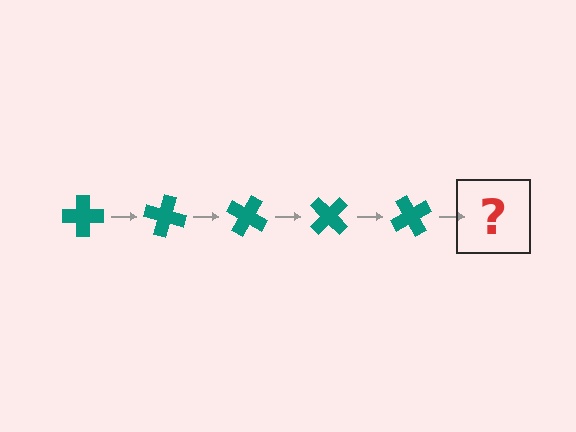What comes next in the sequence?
The next element should be a teal cross rotated 75 degrees.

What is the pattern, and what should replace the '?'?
The pattern is that the cross rotates 15 degrees each step. The '?' should be a teal cross rotated 75 degrees.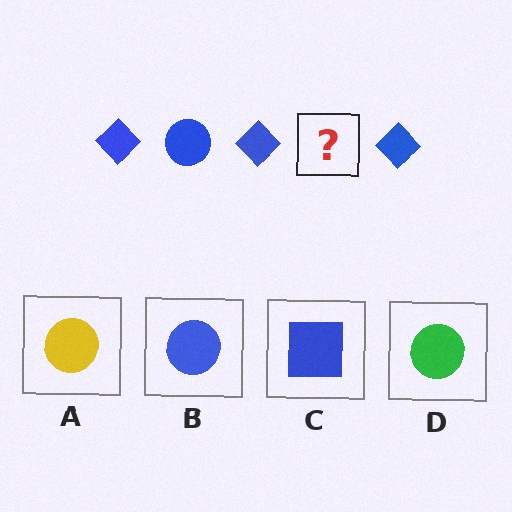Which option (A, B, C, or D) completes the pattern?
B.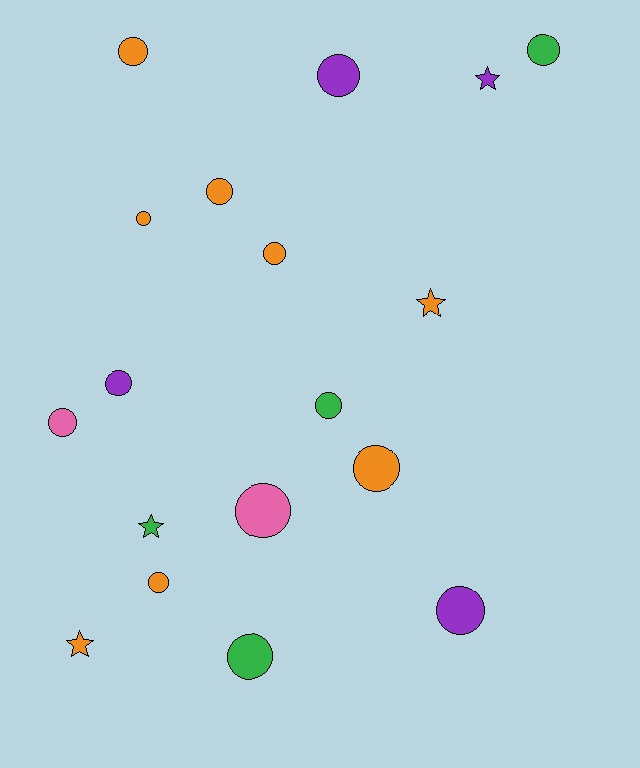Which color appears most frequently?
Orange, with 8 objects.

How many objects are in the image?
There are 18 objects.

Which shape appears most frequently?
Circle, with 14 objects.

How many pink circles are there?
There are 2 pink circles.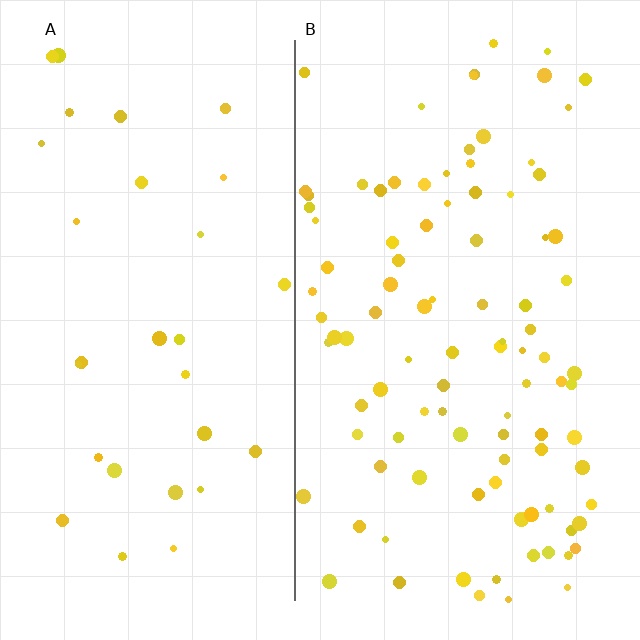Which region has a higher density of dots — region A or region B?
B (the right).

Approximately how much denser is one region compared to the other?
Approximately 3.2× — region B over region A.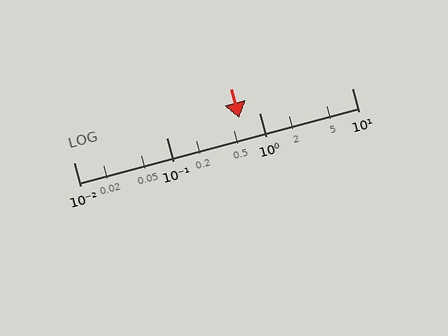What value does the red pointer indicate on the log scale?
The pointer indicates approximately 0.61.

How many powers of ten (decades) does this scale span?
The scale spans 3 decades, from 0.01 to 10.